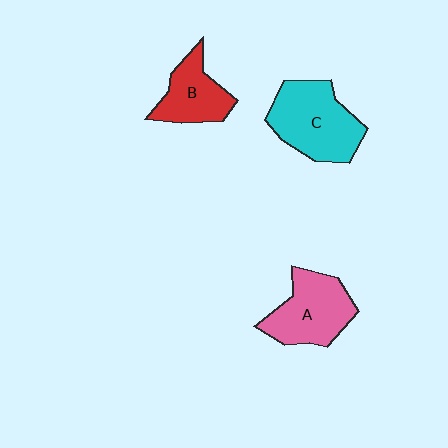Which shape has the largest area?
Shape C (cyan).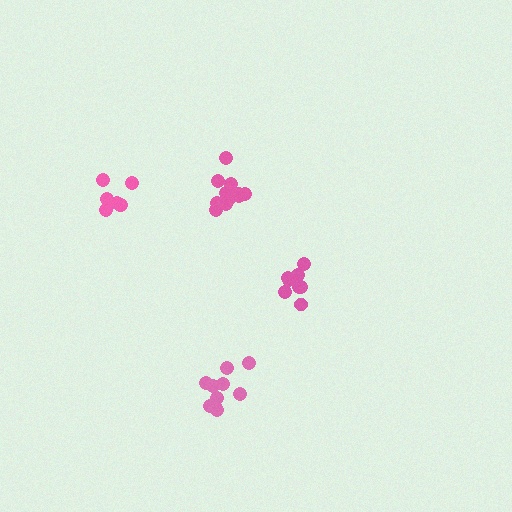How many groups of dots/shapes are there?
There are 4 groups.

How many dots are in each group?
Group 1: 8 dots, Group 2: 10 dots, Group 3: 13 dots, Group 4: 7 dots (38 total).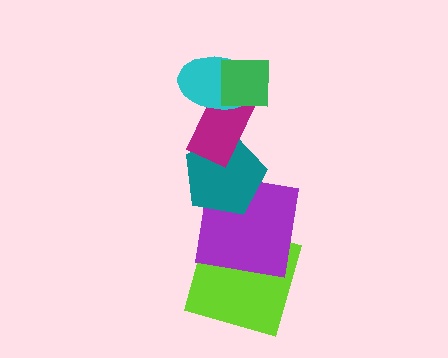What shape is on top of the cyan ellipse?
The green square is on top of the cyan ellipse.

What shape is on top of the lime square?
The purple square is on top of the lime square.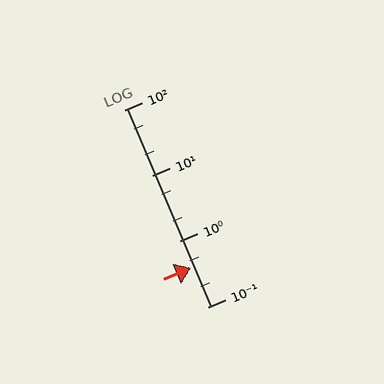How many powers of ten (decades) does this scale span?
The scale spans 3 decades, from 0.1 to 100.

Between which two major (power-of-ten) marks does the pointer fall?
The pointer is between 0.1 and 1.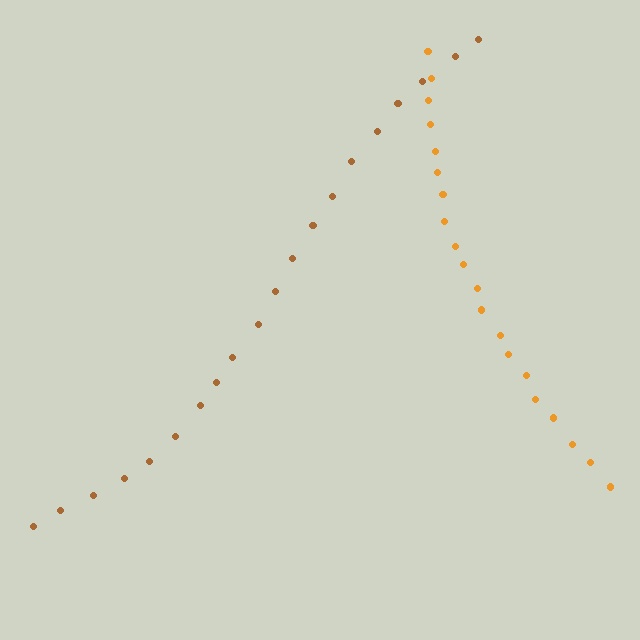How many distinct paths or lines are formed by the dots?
There are 2 distinct paths.